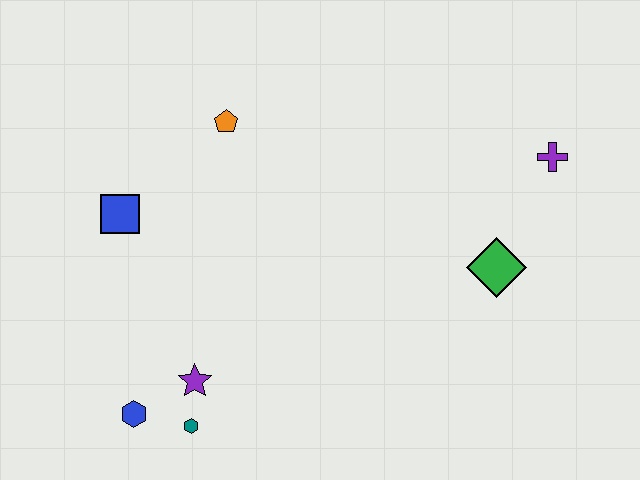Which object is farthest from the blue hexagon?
The purple cross is farthest from the blue hexagon.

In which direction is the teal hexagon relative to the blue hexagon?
The teal hexagon is to the right of the blue hexagon.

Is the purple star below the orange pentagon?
Yes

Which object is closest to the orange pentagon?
The blue square is closest to the orange pentagon.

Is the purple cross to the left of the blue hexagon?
No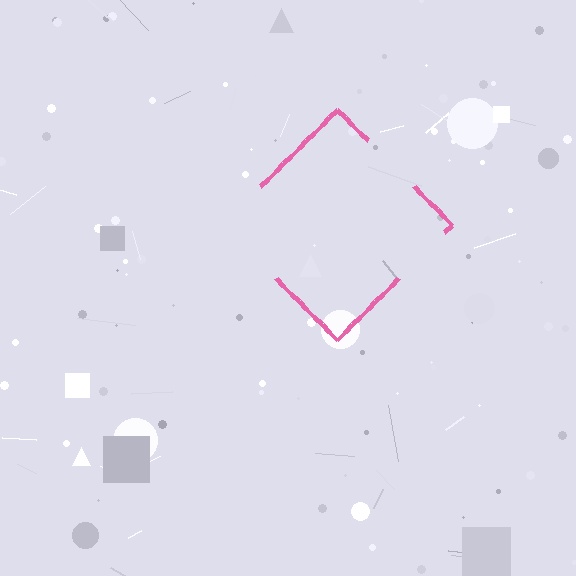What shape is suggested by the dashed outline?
The dashed outline suggests a diamond.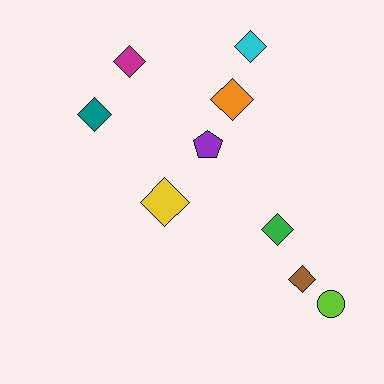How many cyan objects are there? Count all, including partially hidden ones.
There is 1 cyan object.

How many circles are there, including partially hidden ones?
There is 1 circle.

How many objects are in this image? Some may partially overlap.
There are 9 objects.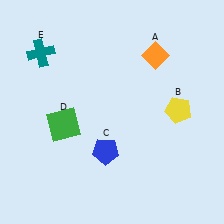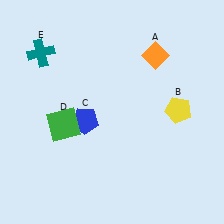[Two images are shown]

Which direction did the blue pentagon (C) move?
The blue pentagon (C) moved up.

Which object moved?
The blue pentagon (C) moved up.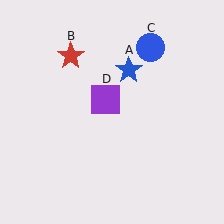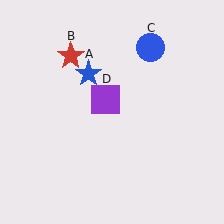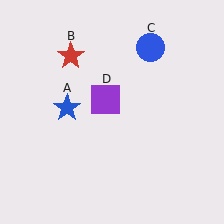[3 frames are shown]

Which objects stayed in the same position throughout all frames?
Red star (object B) and blue circle (object C) and purple square (object D) remained stationary.